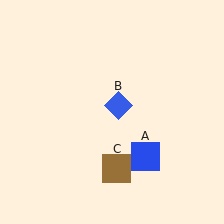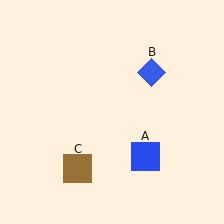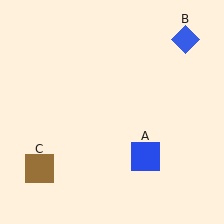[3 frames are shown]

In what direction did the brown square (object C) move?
The brown square (object C) moved left.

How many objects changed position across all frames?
2 objects changed position: blue diamond (object B), brown square (object C).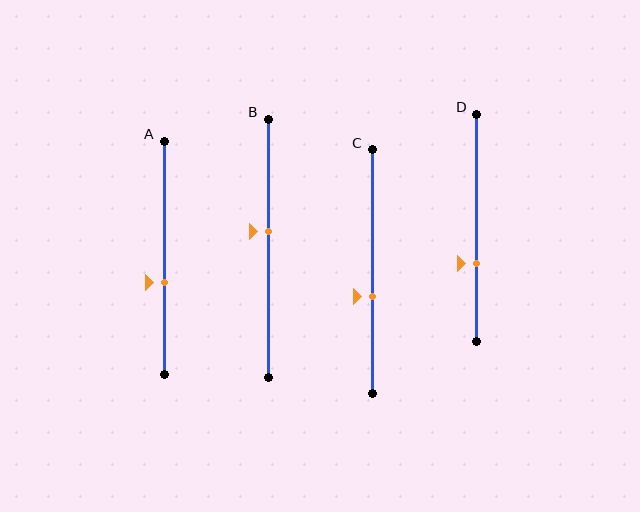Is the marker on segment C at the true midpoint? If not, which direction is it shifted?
No, the marker on segment C is shifted downward by about 10% of the segment length.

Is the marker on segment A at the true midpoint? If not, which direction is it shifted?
No, the marker on segment A is shifted downward by about 11% of the segment length.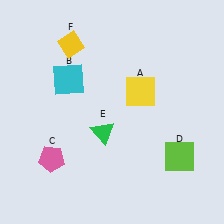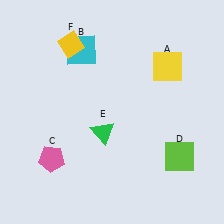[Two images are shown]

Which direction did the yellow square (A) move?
The yellow square (A) moved right.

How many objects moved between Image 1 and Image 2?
2 objects moved between the two images.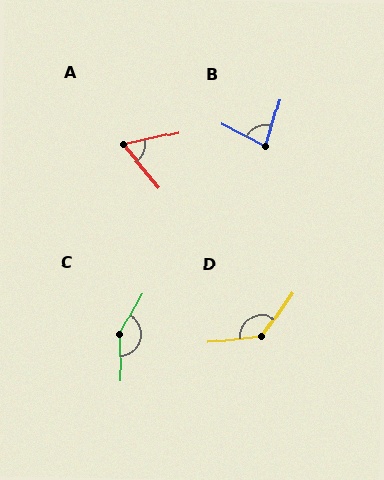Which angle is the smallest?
A, at approximately 62 degrees.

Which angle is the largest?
C, at approximately 148 degrees.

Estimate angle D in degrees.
Approximately 131 degrees.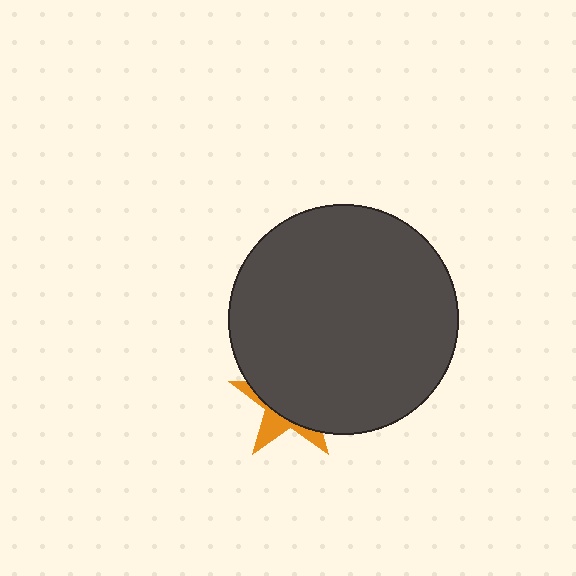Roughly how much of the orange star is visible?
A small part of it is visible (roughly 30%).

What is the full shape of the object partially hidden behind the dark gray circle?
The partially hidden object is an orange star.